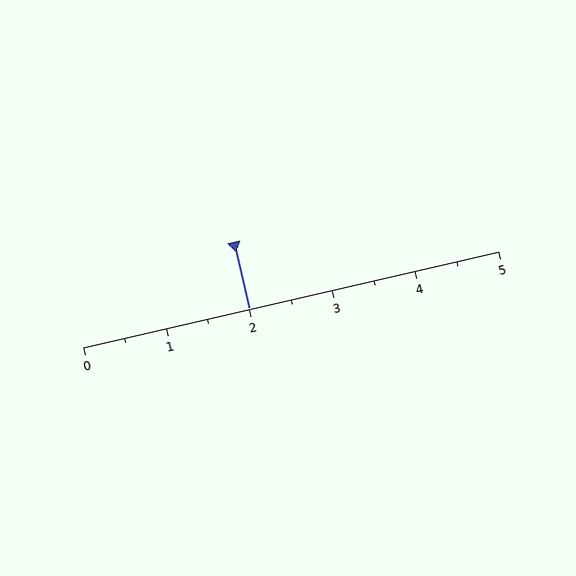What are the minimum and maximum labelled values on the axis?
The axis runs from 0 to 5.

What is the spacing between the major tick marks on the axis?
The major ticks are spaced 1 apart.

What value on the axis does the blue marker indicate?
The marker indicates approximately 2.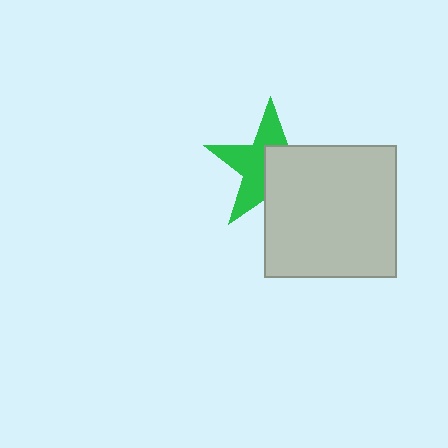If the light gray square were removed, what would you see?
You would see the complete green star.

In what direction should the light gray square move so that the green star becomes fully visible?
The light gray square should move toward the lower-right. That is the shortest direction to clear the overlap and leave the green star fully visible.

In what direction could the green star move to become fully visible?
The green star could move toward the upper-left. That would shift it out from behind the light gray square entirely.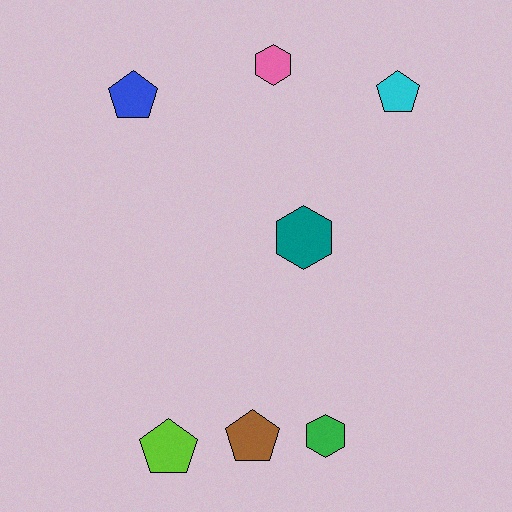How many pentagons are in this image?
There are 4 pentagons.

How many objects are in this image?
There are 7 objects.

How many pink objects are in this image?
There is 1 pink object.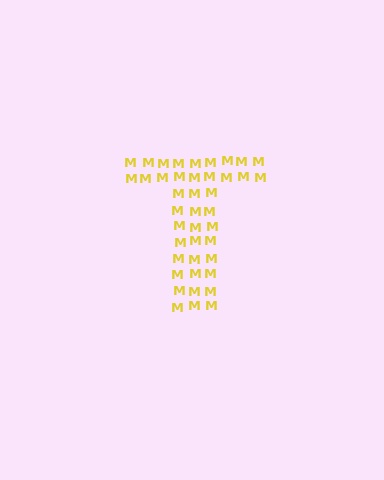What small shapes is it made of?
It is made of small letter M's.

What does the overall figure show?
The overall figure shows the letter T.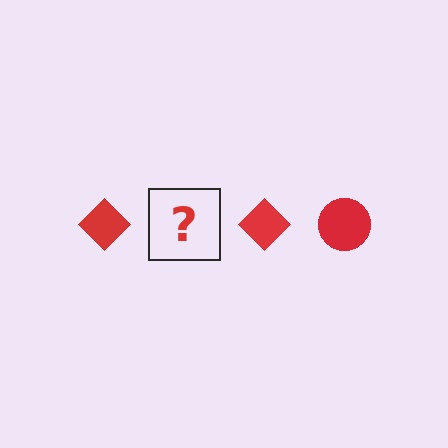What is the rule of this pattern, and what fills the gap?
The rule is that the pattern cycles through diamond, circle shapes in red. The gap should be filled with a red circle.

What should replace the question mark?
The question mark should be replaced with a red circle.